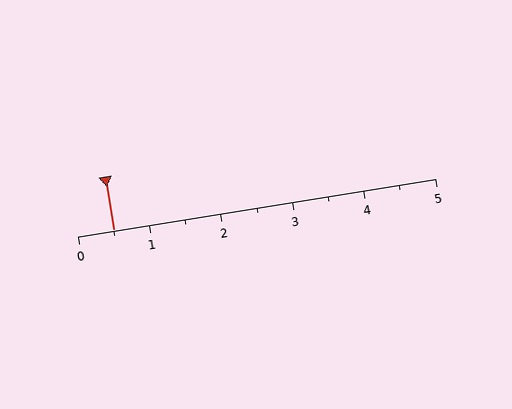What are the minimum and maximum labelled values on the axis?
The axis runs from 0 to 5.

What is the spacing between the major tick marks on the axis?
The major ticks are spaced 1 apart.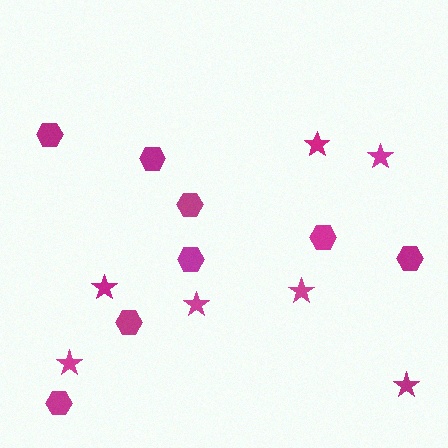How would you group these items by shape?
There are 2 groups: one group of stars (7) and one group of hexagons (8).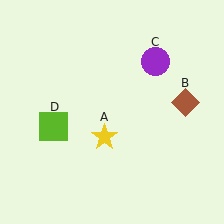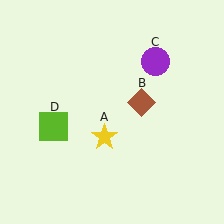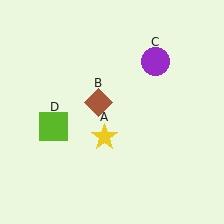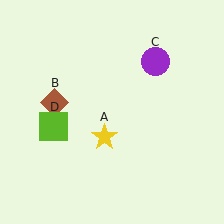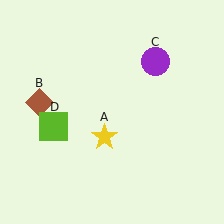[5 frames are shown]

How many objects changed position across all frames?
1 object changed position: brown diamond (object B).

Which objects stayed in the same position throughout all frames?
Yellow star (object A) and purple circle (object C) and lime square (object D) remained stationary.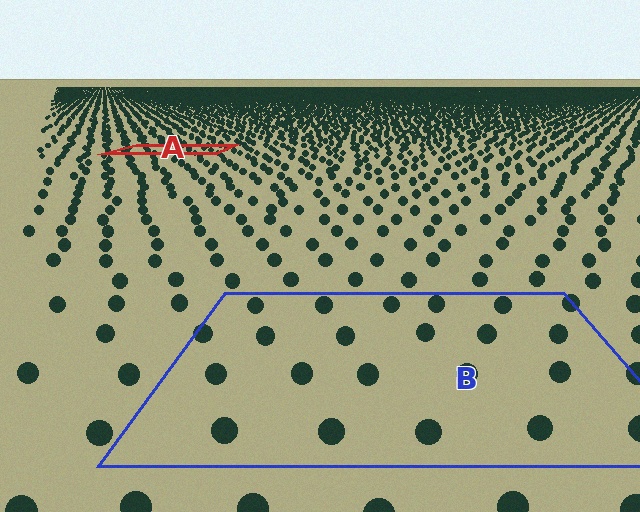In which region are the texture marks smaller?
The texture marks are smaller in region A, because it is farther away.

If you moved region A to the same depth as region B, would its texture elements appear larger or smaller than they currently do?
They would appear larger. At a closer depth, the same texture elements are projected at a bigger on-screen size.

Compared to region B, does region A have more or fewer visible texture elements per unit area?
Region A has more texture elements per unit area — they are packed more densely because it is farther away.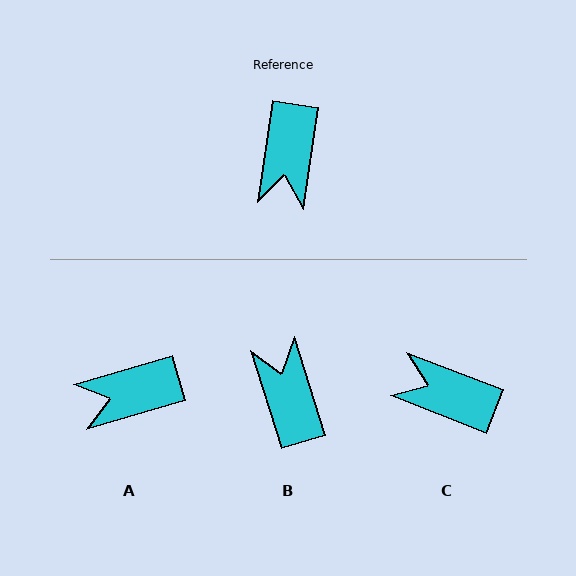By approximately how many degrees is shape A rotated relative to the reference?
Approximately 65 degrees clockwise.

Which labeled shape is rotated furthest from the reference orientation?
B, about 154 degrees away.